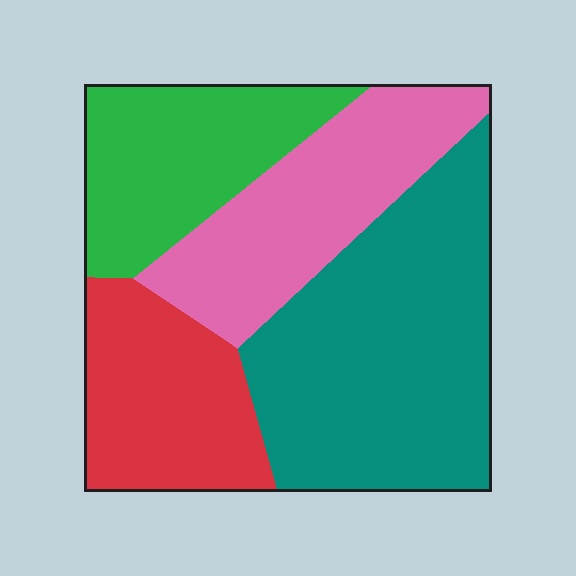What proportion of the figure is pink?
Pink takes up about one quarter (1/4) of the figure.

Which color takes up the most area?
Teal, at roughly 40%.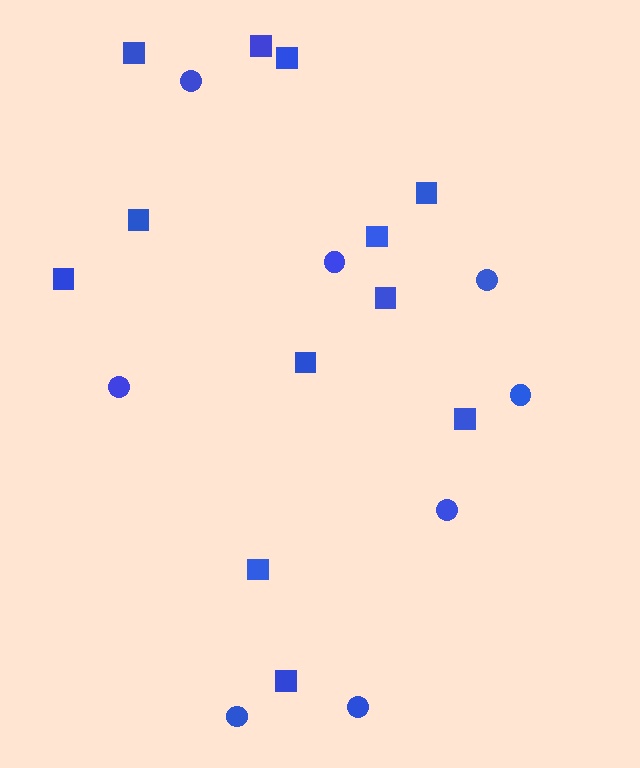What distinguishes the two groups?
There are 2 groups: one group of squares (12) and one group of circles (8).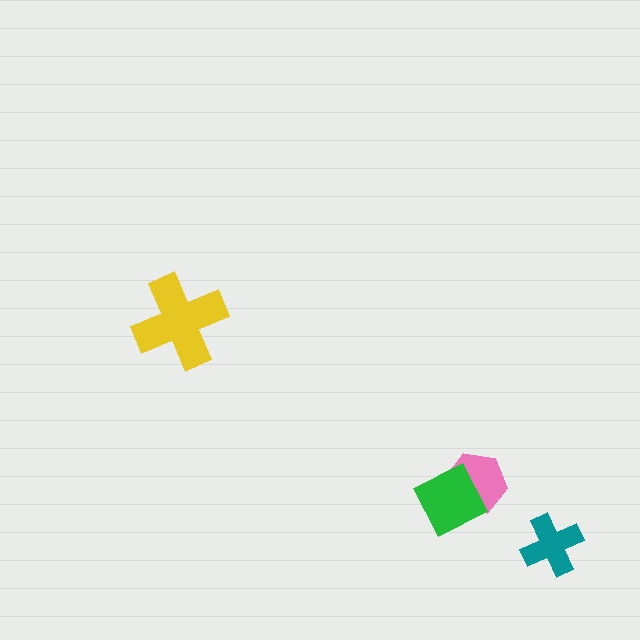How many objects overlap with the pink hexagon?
1 object overlaps with the pink hexagon.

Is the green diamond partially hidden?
No, no other shape covers it.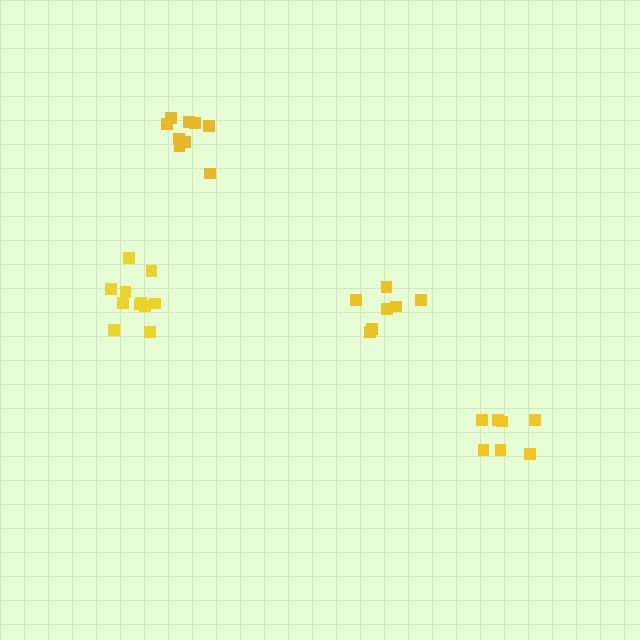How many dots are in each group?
Group 1: 9 dots, Group 2: 11 dots, Group 3: 7 dots, Group 4: 7 dots (34 total).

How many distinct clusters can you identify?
There are 4 distinct clusters.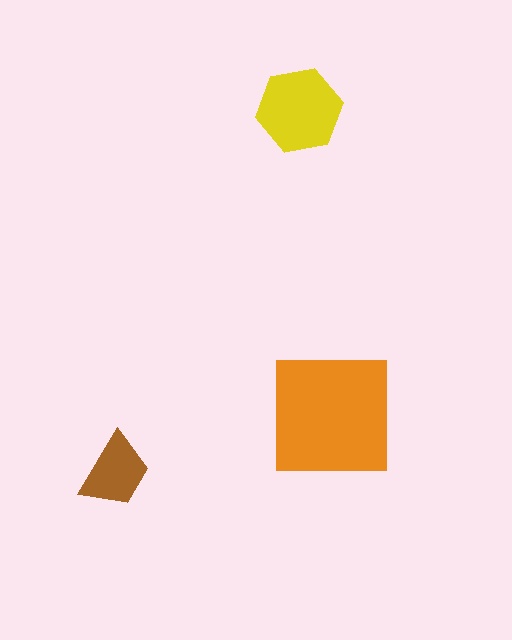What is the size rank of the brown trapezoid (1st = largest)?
3rd.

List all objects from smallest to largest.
The brown trapezoid, the yellow hexagon, the orange square.